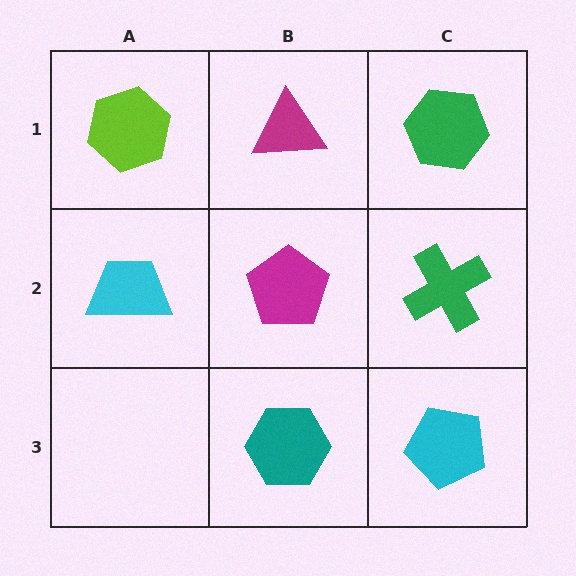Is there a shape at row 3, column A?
No, that cell is empty.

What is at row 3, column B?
A teal hexagon.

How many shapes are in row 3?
2 shapes.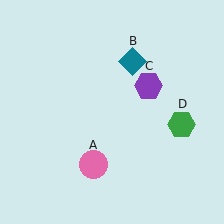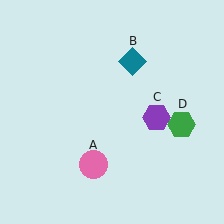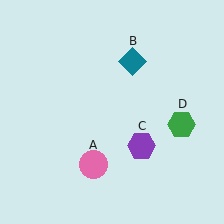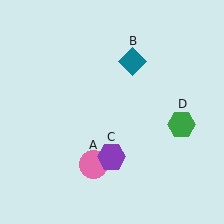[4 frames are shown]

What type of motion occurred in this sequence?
The purple hexagon (object C) rotated clockwise around the center of the scene.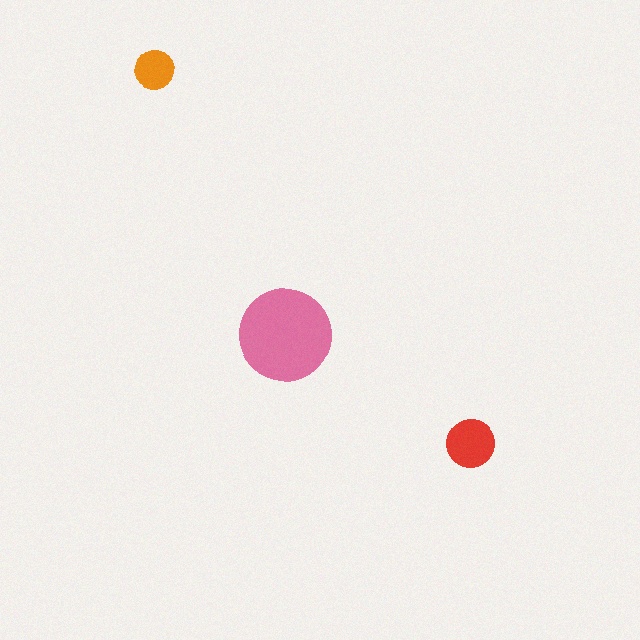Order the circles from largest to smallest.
the pink one, the red one, the orange one.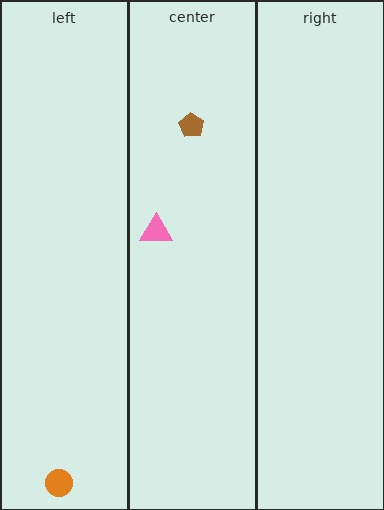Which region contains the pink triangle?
The center region.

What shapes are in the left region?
The orange circle.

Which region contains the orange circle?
The left region.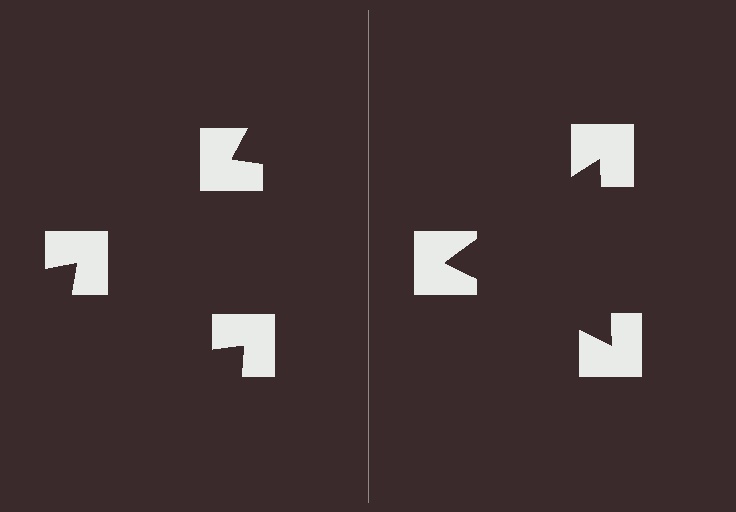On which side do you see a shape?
An illusory triangle appears on the right side. On the left side the wedge cuts are rotated, so no coherent shape forms.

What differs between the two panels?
The notched squares are positioned identically on both sides; only the wedge orientations differ. On the right they align to a triangle; on the left they are misaligned.